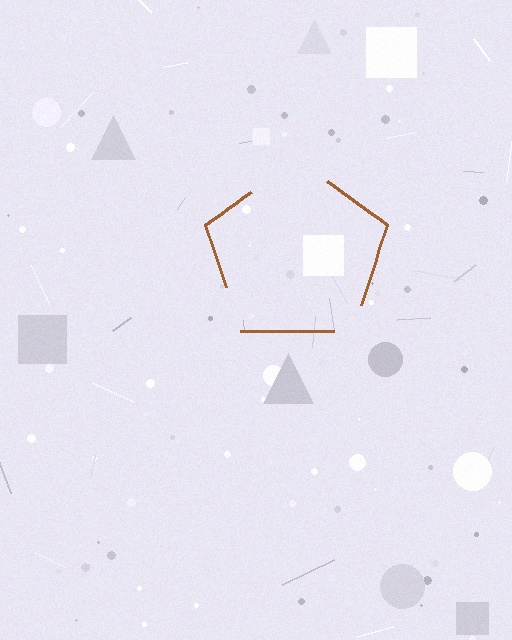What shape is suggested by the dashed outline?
The dashed outline suggests a pentagon.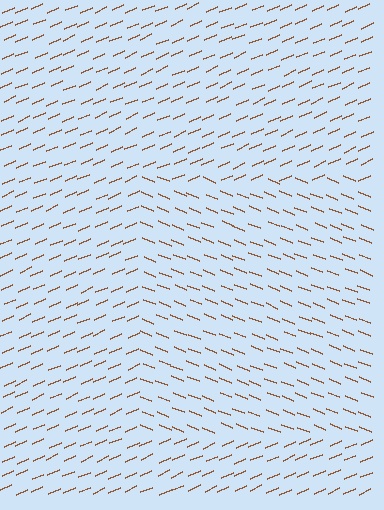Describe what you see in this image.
The image is filled with small brown line segments. A rectangle region in the image has lines oriented differently from the surrounding lines, creating a visible texture boundary.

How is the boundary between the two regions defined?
The boundary is defined purely by a change in line orientation (approximately 45 degrees difference). All lines are the same color and thickness.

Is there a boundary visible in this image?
Yes, there is a texture boundary formed by a change in line orientation.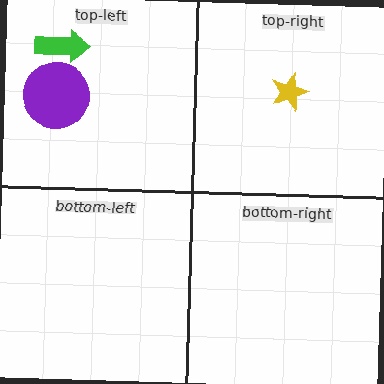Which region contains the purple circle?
The top-left region.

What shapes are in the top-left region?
The green arrow, the purple circle.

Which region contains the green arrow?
The top-left region.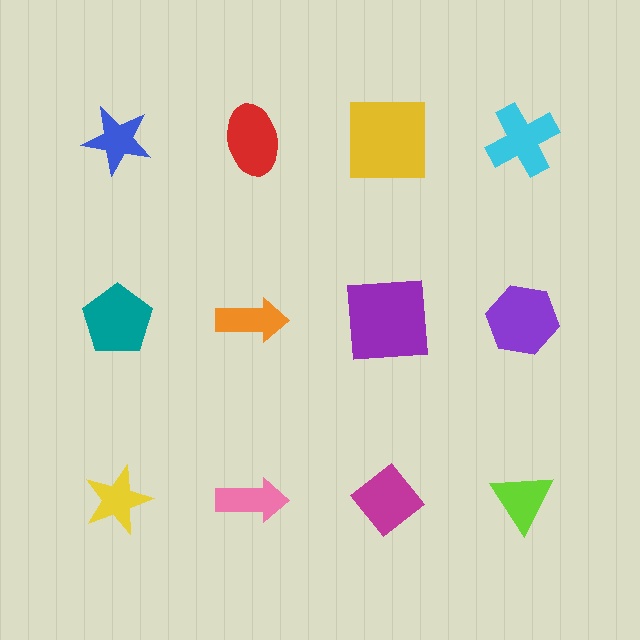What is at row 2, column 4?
A purple hexagon.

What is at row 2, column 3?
A purple square.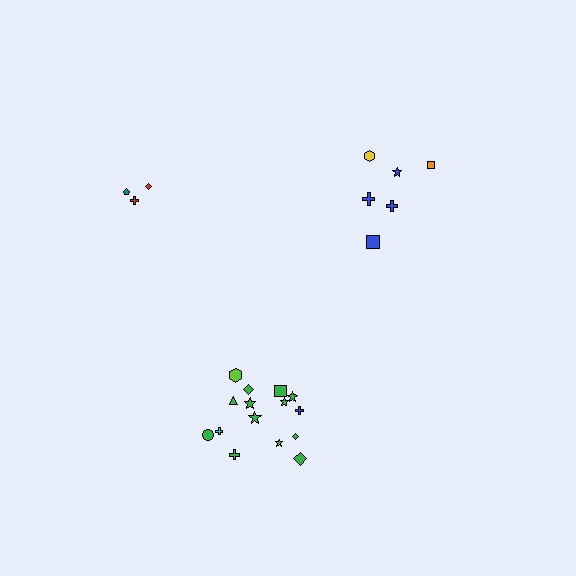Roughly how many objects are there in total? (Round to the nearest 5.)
Roughly 25 objects in total.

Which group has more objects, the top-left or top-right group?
The top-right group.